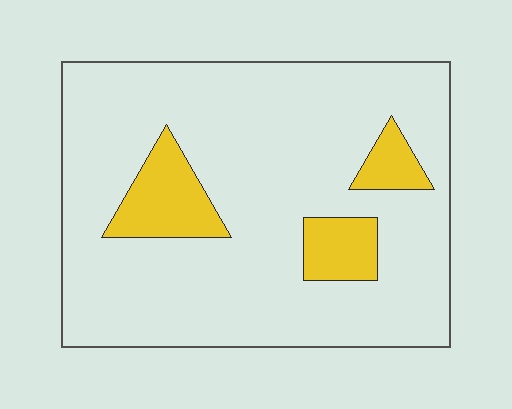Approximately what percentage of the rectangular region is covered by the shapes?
Approximately 15%.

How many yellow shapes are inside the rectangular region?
3.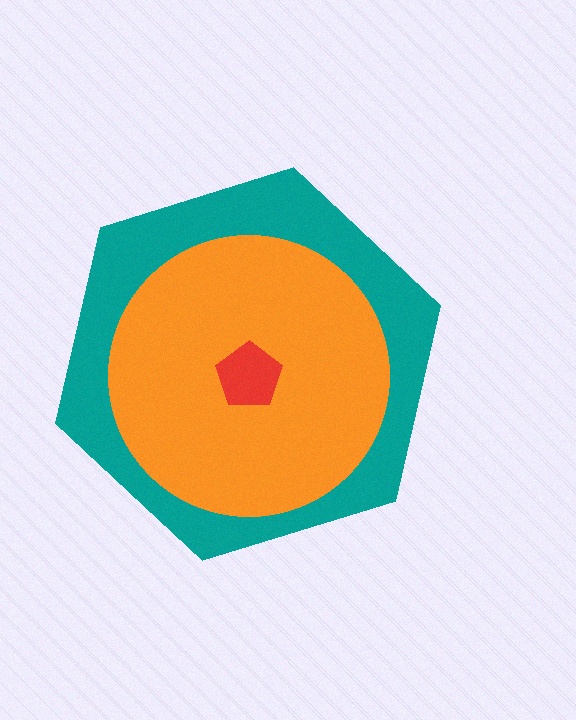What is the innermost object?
The red pentagon.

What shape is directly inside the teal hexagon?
The orange circle.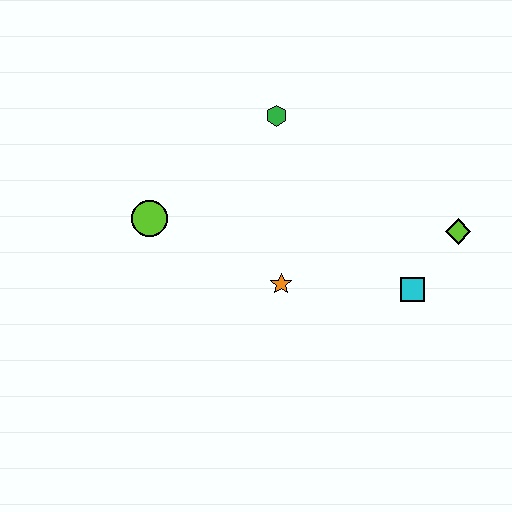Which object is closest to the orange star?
The cyan square is closest to the orange star.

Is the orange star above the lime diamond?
No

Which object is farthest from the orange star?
The lime diamond is farthest from the orange star.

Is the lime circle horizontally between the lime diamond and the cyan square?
No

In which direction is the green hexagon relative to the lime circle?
The green hexagon is to the right of the lime circle.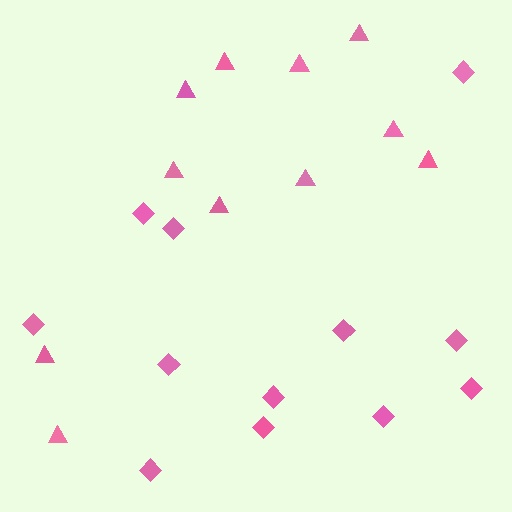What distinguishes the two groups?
There are 2 groups: one group of diamonds (12) and one group of triangles (11).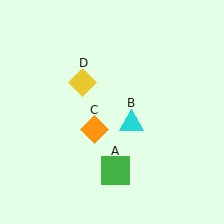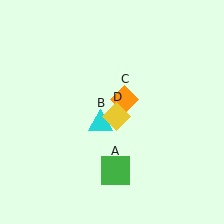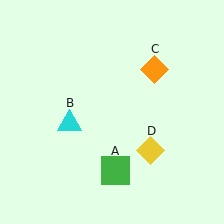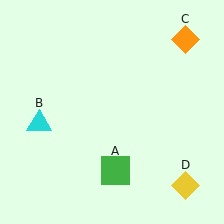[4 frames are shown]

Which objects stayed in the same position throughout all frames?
Green square (object A) remained stationary.